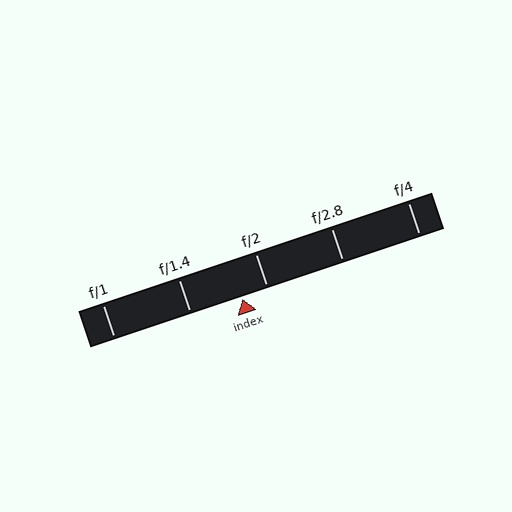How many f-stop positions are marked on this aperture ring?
There are 5 f-stop positions marked.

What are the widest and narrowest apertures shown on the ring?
The widest aperture shown is f/1 and the narrowest is f/4.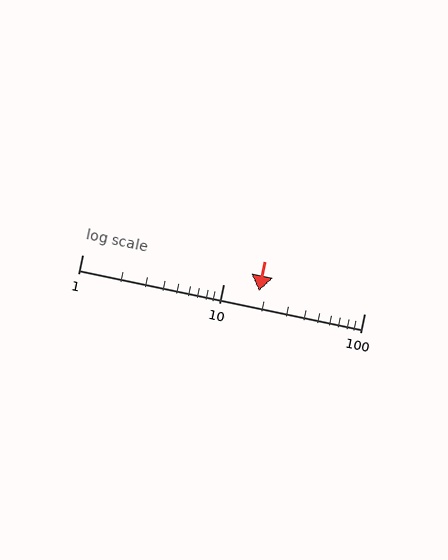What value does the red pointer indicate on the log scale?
The pointer indicates approximately 18.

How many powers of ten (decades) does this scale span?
The scale spans 2 decades, from 1 to 100.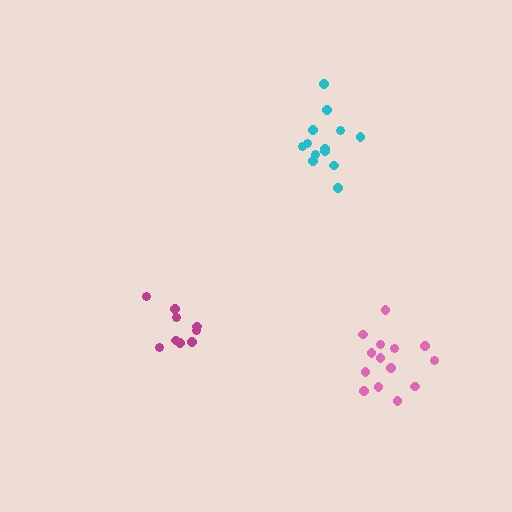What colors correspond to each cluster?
The clusters are colored: magenta, cyan, pink.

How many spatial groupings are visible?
There are 3 spatial groupings.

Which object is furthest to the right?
The pink cluster is rightmost.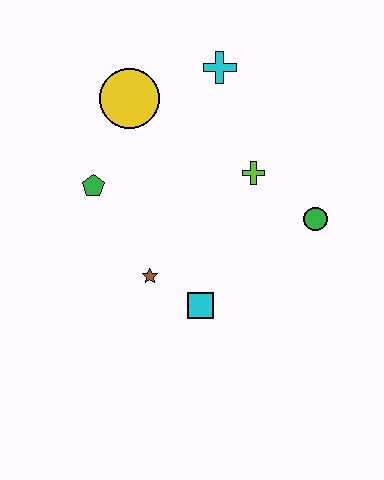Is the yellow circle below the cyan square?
No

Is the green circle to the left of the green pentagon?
No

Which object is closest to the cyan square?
The brown star is closest to the cyan square.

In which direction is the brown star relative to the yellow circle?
The brown star is below the yellow circle.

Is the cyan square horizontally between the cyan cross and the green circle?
No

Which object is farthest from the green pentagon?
The green circle is farthest from the green pentagon.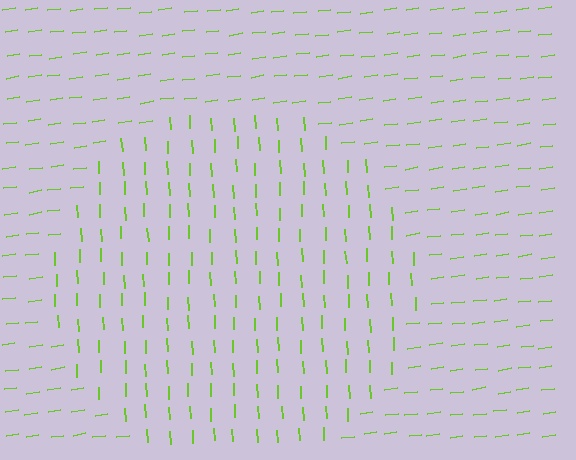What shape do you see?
I see a circle.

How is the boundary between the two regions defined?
The boundary is defined purely by a change in line orientation (approximately 85 degrees difference). All lines are the same color and thickness.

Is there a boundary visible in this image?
Yes, there is a texture boundary formed by a change in line orientation.